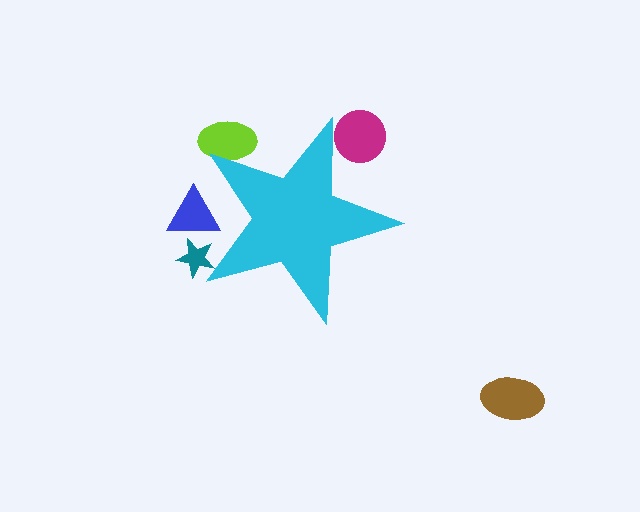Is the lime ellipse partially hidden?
Yes, the lime ellipse is partially hidden behind the cyan star.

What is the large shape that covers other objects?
A cyan star.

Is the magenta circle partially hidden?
Yes, the magenta circle is partially hidden behind the cyan star.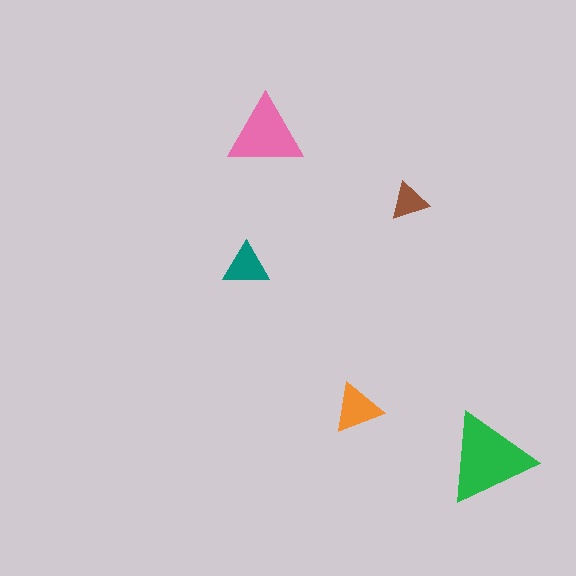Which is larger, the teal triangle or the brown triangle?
The teal one.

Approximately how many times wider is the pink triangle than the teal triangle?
About 1.5 times wider.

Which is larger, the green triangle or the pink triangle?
The green one.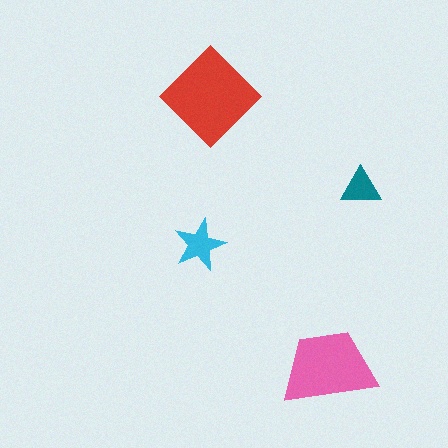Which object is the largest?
The red diamond.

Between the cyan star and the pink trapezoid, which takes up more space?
The pink trapezoid.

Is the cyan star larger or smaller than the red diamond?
Smaller.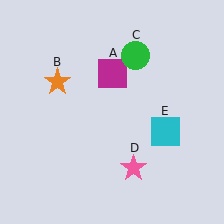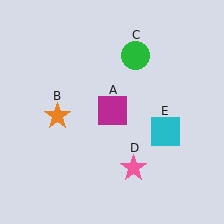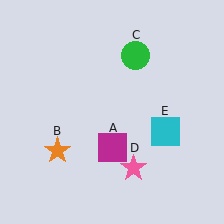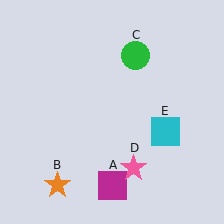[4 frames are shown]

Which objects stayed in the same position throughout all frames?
Green circle (object C) and pink star (object D) and cyan square (object E) remained stationary.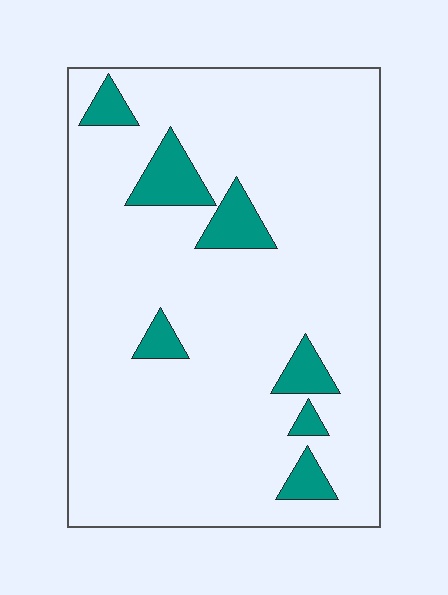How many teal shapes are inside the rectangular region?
7.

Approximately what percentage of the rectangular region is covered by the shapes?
Approximately 10%.